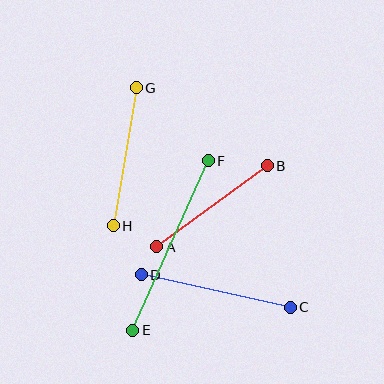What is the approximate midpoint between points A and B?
The midpoint is at approximately (212, 206) pixels.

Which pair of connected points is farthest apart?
Points E and F are farthest apart.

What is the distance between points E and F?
The distance is approximately 186 pixels.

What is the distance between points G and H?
The distance is approximately 140 pixels.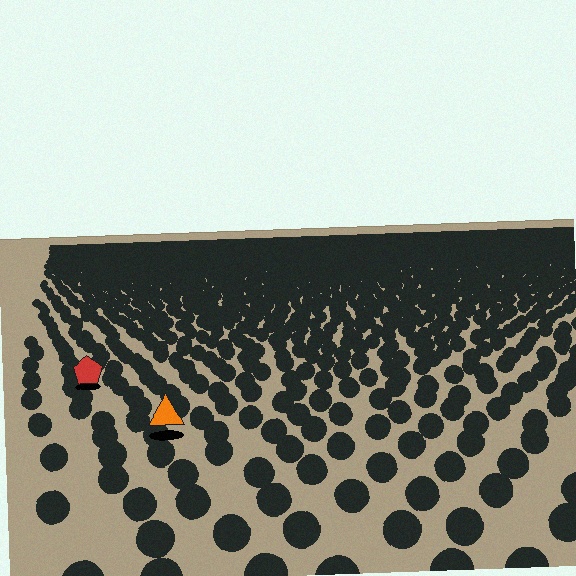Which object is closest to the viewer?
The orange triangle is closest. The texture marks near it are larger and more spread out.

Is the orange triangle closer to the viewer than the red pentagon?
Yes. The orange triangle is closer — you can tell from the texture gradient: the ground texture is coarser near it.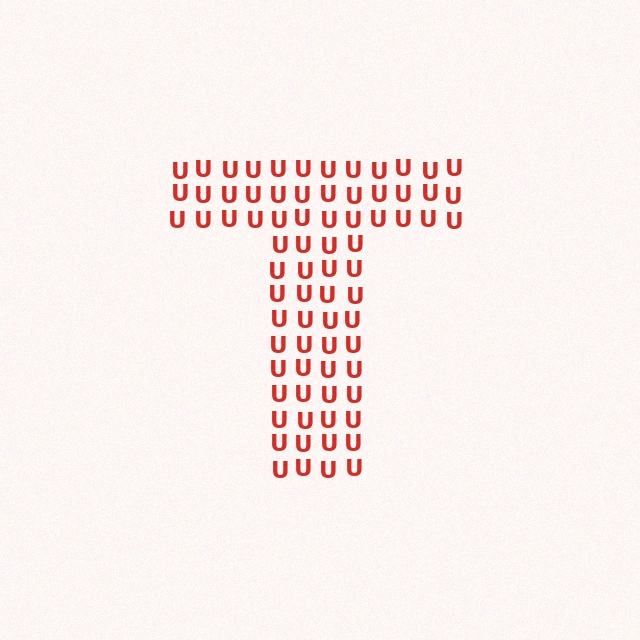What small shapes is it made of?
It is made of small letter U's.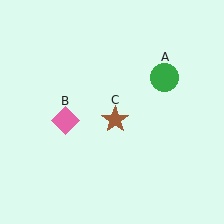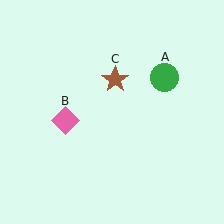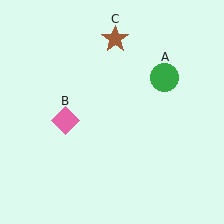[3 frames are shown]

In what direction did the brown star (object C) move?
The brown star (object C) moved up.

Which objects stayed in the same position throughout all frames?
Green circle (object A) and pink diamond (object B) remained stationary.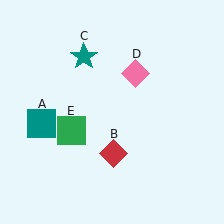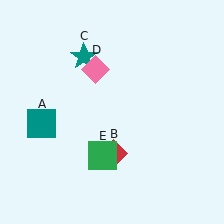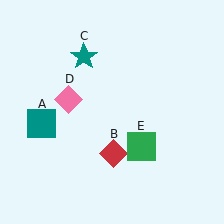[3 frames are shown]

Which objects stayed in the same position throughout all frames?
Teal square (object A) and red diamond (object B) and teal star (object C) remained stationary.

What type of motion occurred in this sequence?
The pink diamond (object D), green square (object E) rotated counterclockwise around the center of the scene.